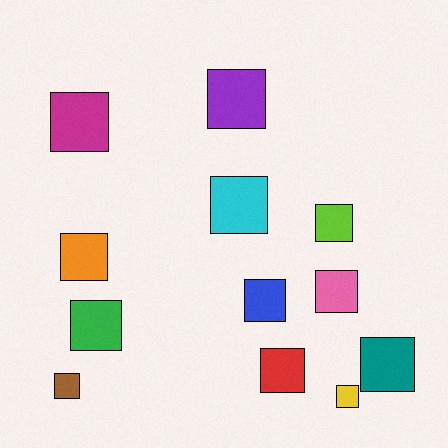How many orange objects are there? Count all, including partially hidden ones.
There is 1 orange object.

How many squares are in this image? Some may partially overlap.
There are 12 squares.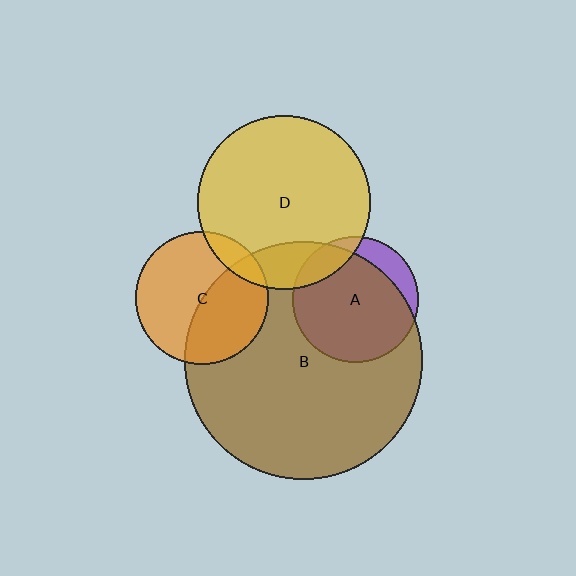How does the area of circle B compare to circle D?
Approximately 1.9 times.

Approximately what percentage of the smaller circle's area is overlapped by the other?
Approximately 10%.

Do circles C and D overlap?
Yes.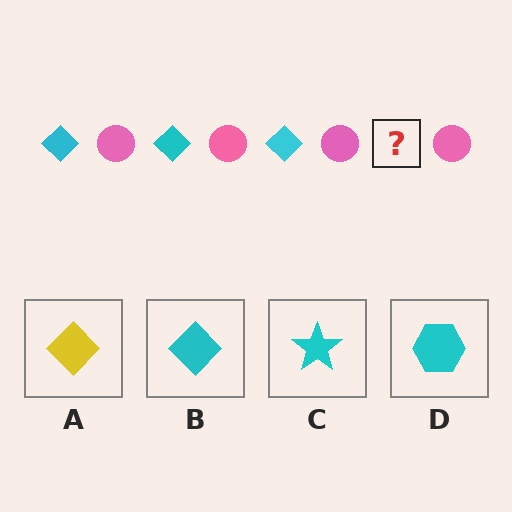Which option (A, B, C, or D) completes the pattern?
B.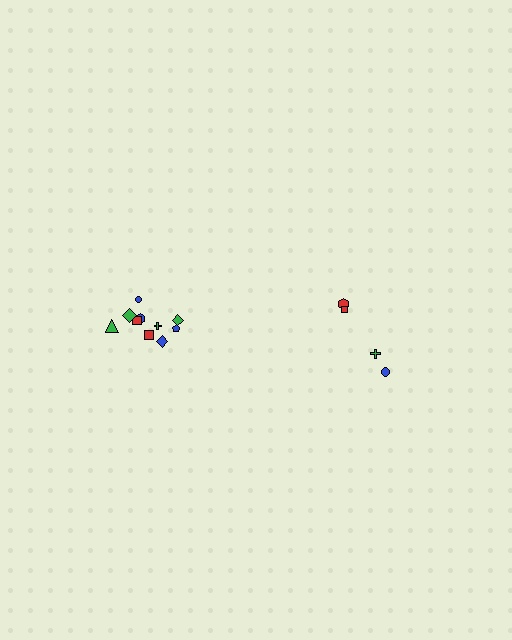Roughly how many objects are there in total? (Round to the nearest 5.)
Roughly 15 objects in total.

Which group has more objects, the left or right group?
The left group.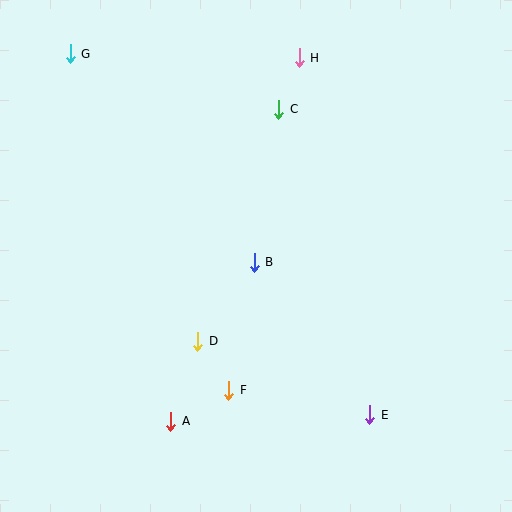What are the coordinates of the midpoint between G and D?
The midpoint between G and D is at (134, 197).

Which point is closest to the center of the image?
Point B at (254, 262) is closest to the center.